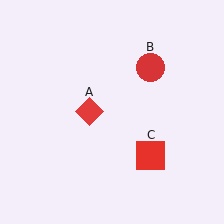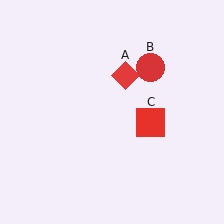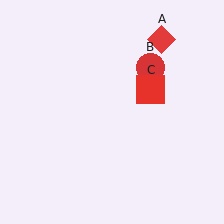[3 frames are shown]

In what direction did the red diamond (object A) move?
The red diamond (object A) moved up and to the right.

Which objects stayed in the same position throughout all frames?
Red circle (object B) remained stationary.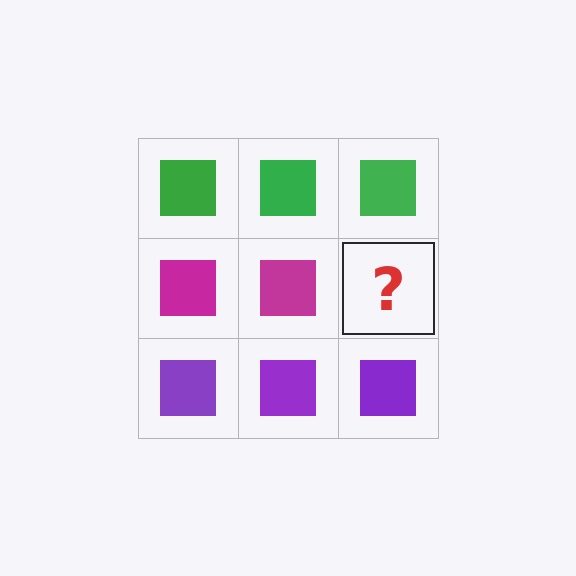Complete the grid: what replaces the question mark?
The question mark should be replaced with a magenta square.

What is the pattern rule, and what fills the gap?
The rule is that each row has a consistent color. The gap should be filled with a magenta square.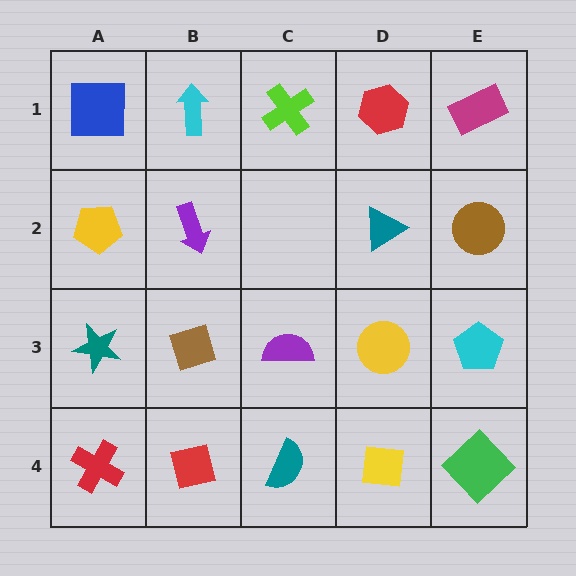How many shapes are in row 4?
5 shapes.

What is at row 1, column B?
A cyan arrow.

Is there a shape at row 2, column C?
No, that cell is empty.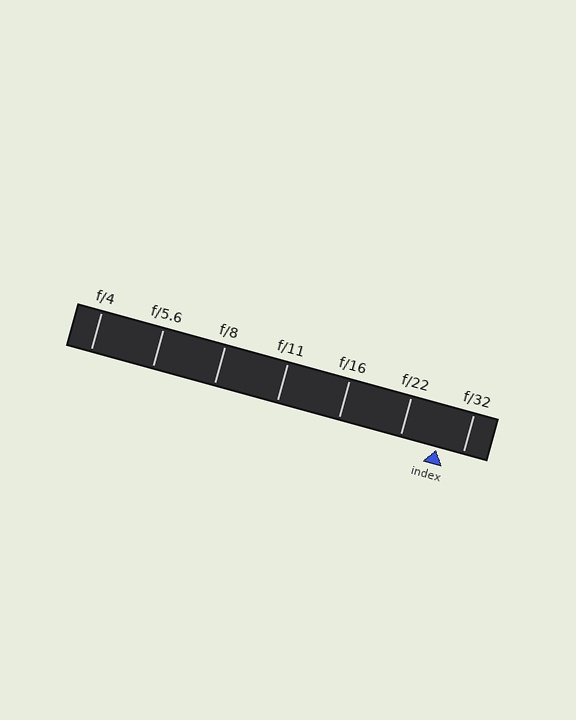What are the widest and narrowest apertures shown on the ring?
The widest aperture shown is f/4 and the narrowest is f/32.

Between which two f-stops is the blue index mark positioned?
The index mark is between f/22 and f/32.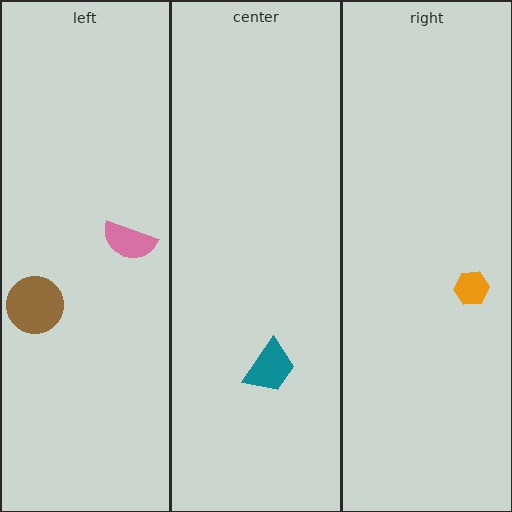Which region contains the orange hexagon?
The right region.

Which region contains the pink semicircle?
The left region.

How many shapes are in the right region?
1.